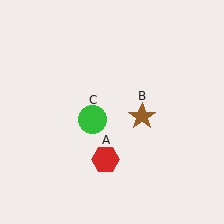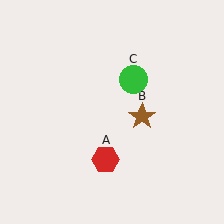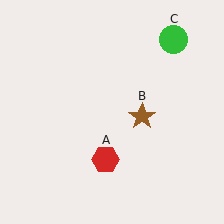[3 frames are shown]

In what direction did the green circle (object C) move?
The green circle (object C) moved up and to the right.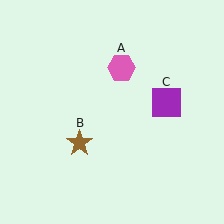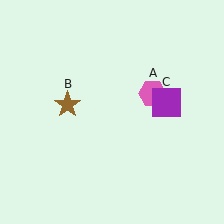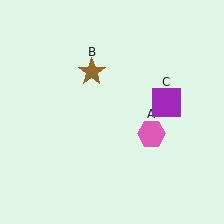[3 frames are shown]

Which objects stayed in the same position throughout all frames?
Purple square (object C) remained stationary.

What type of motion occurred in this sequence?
The pink hexagon (object A), brown star (object B) rotated clockwise around the center of the scene.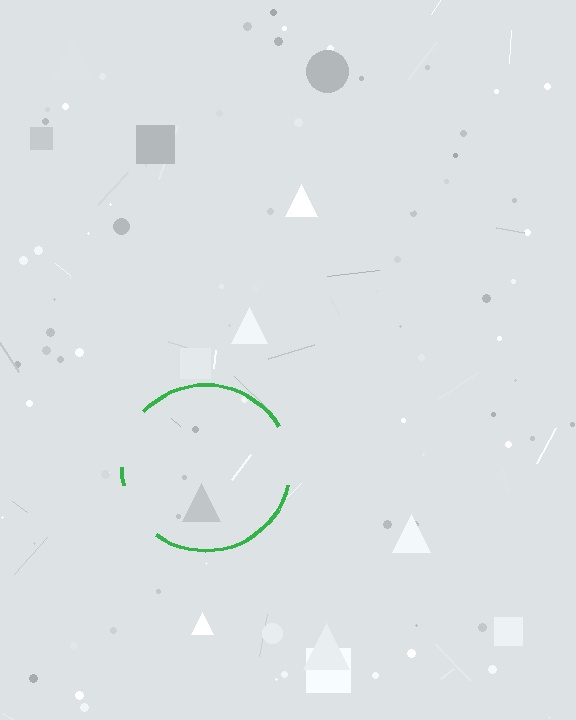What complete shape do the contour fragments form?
The contour fragments form a circle.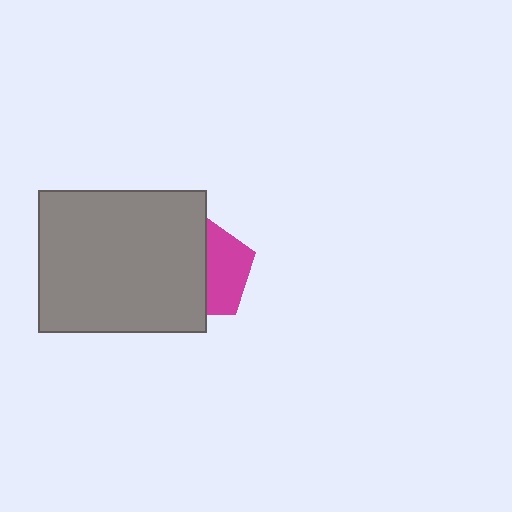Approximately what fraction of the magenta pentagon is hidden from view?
Roughly 55% of the magenta pentagon is hidden behind the gray rectangle.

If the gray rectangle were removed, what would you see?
You would see the complete magenta pentagon.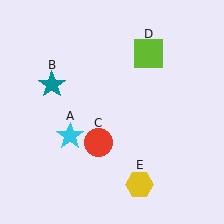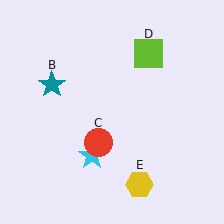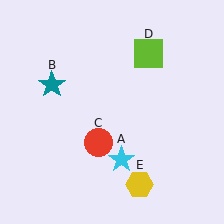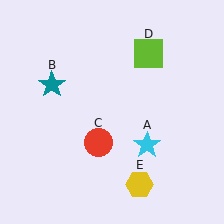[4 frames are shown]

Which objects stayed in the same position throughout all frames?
Teal star (object B) and red circle (object C) and lime square (object D) and yellow hexagon (object E) remained stationary.